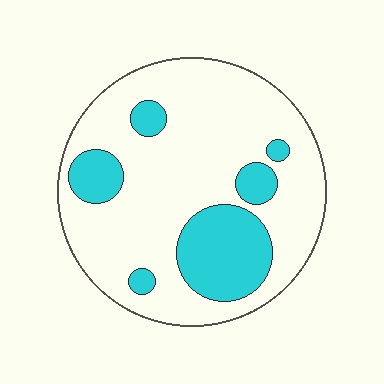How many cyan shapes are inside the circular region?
6.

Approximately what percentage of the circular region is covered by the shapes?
Approximately 25%.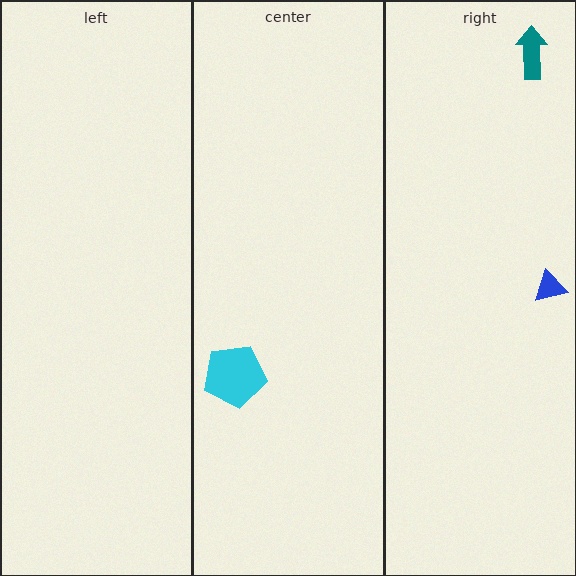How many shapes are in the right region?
2.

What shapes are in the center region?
The cyan pentagon.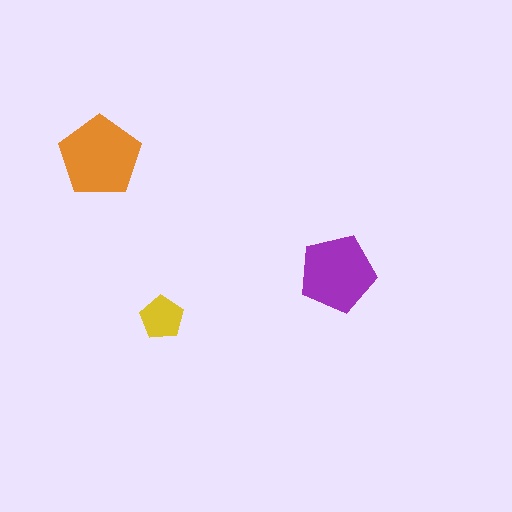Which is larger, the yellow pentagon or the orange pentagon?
The orange one.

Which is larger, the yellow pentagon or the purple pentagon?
The purple one.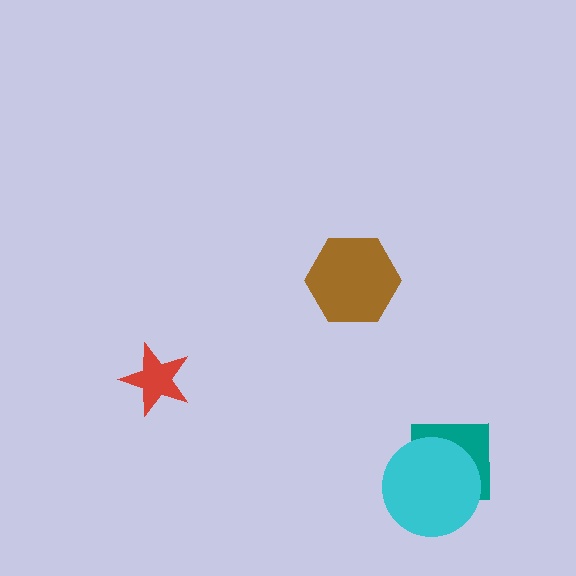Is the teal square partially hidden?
Yes, it is partially covered by another shape.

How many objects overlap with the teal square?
1 object overlaps with the teal square.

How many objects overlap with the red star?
0 objects overlap with the red star.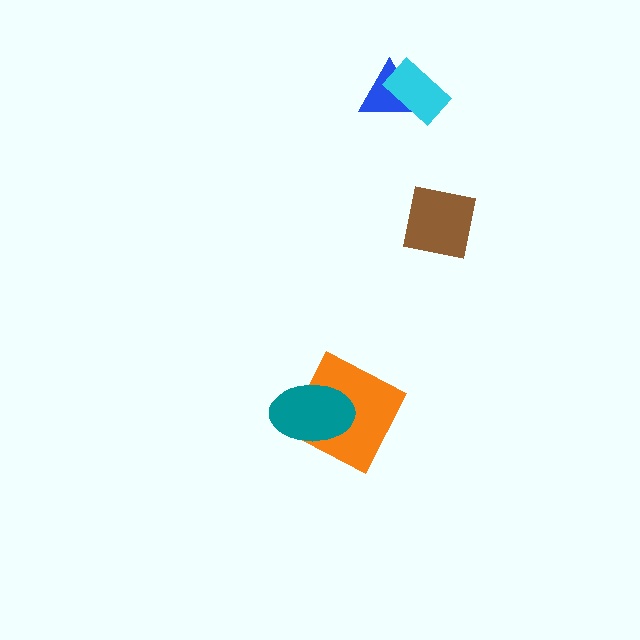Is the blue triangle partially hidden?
Yes, it is partially covered by another shape.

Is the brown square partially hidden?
No, no other shape covers it.